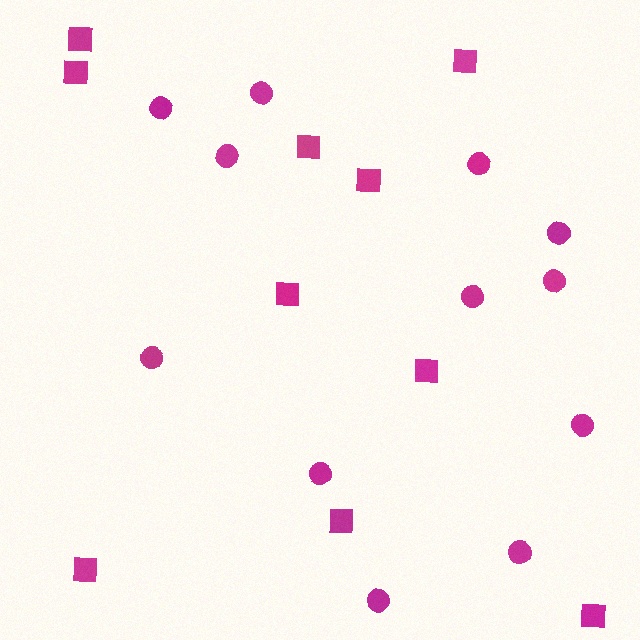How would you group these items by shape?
There are 2 groups: one group of circles (12) and one group of squares (10).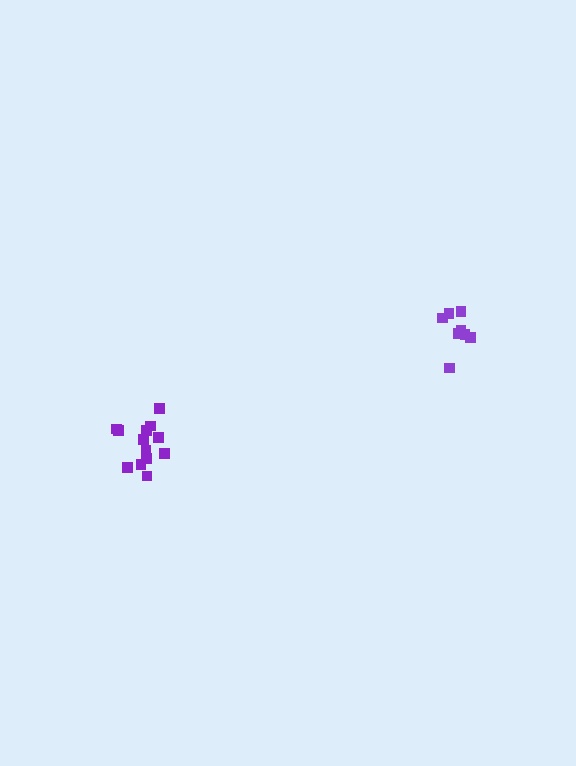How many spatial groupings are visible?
There are 2 spatial groupings.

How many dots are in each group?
Group 1: 13 dots, Group 2: 8 dots (21 total).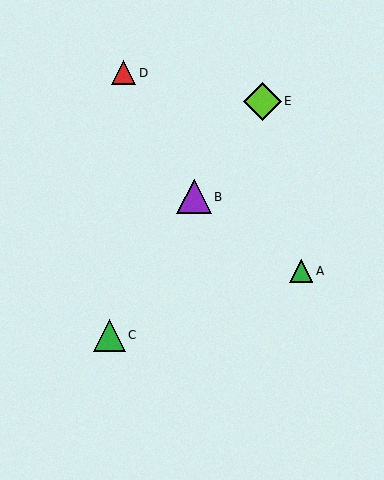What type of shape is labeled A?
Shape A is a green triangle.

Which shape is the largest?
The lime diamond (labeled E) is the largest.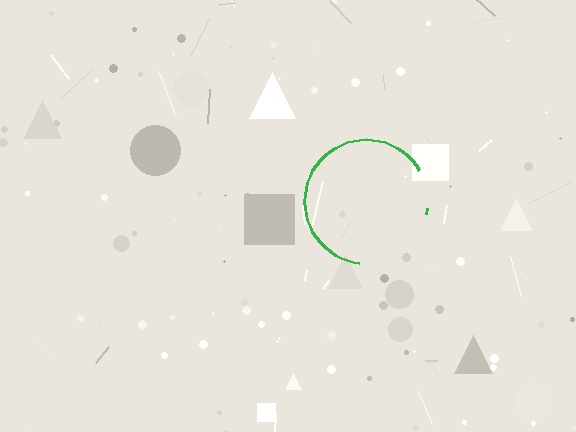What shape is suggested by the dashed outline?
The dashed outline suggests a circle.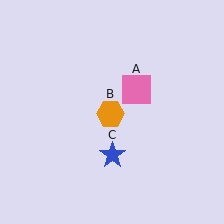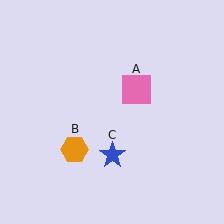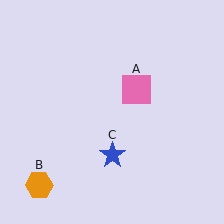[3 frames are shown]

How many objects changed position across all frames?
1 object changed position: orange hexagon (object B).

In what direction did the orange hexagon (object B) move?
The orange hexagon (object B) moved down and to the left.